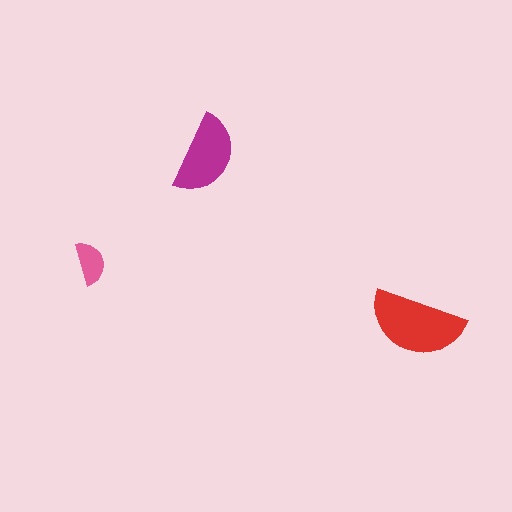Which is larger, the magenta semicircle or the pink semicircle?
The magenta one.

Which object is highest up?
The magenta semicircle is topmost.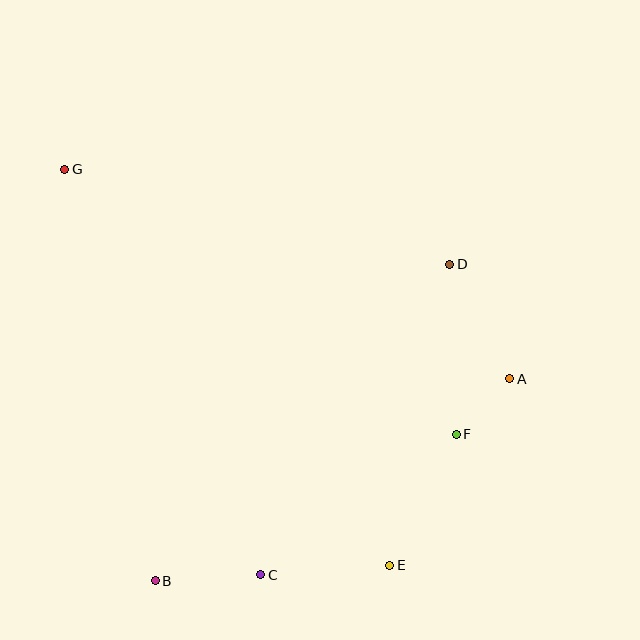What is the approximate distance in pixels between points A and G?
The distance between A and G is approximately 492 pixels.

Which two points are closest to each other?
Points A and F are closest to each other.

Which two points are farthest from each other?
Points E and G are farthest from each other.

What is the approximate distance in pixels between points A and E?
The distance between A and E is approximately 222 pixels.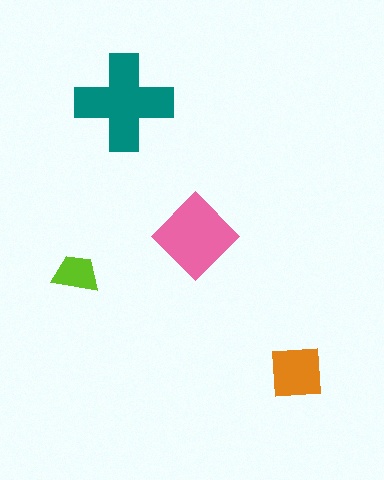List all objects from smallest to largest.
The lime trapezoid, the orange square, the pink diamond, the teal cross.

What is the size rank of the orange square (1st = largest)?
3rd.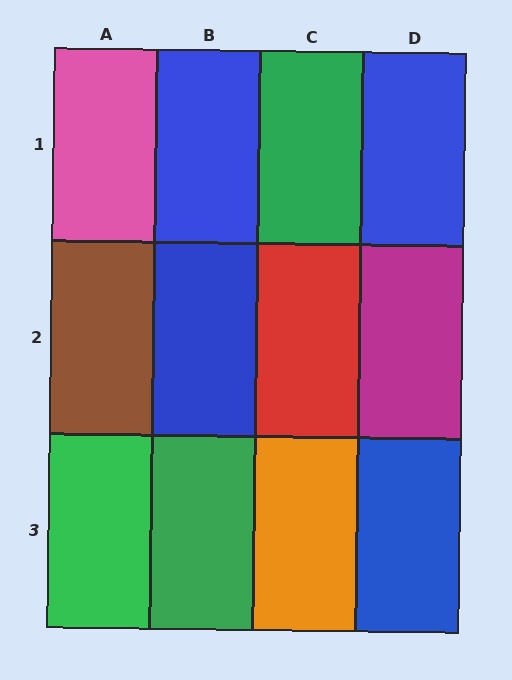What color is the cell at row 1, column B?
Blue.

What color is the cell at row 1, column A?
Pink.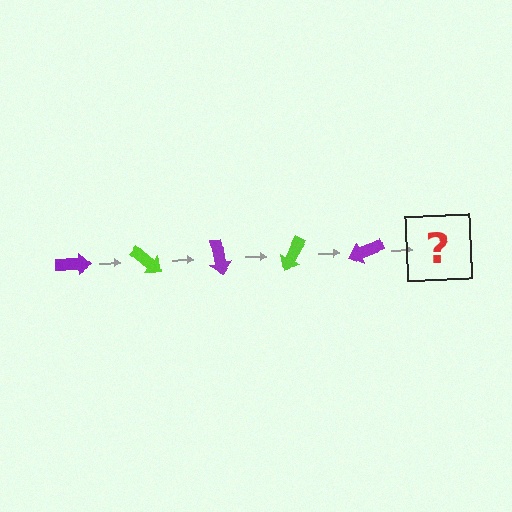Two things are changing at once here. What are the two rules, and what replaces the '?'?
The two rules are that it rotates 40 degrees each step and the color cycles through purple and lime. The '?' should be a lime arrow, rotated 200 degrees from the start.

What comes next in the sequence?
The next element should be a lime arrow, rotated 200 degrees from the start.